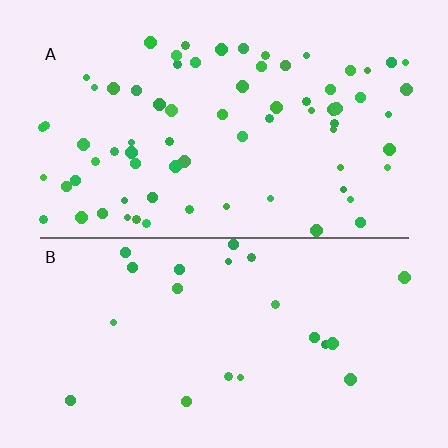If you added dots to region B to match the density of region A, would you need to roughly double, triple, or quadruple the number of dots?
Approximately triple.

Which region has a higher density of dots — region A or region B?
A (the top).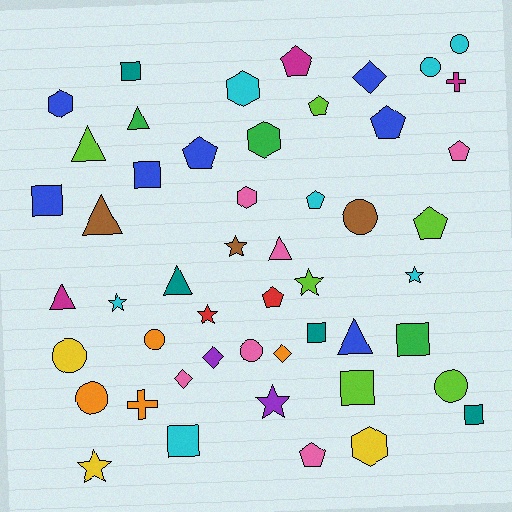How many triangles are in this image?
There are 7 triangles.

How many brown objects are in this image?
There are 3 brown objects.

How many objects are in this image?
There are 50 objects.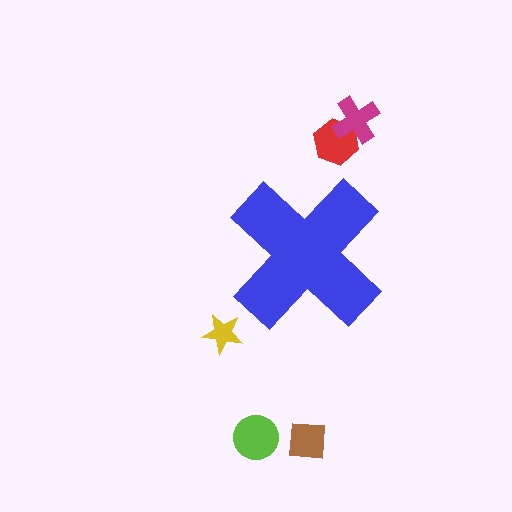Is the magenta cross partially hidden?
No, the magenta cross is fully visible.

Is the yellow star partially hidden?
No, the yellow star is fully visible.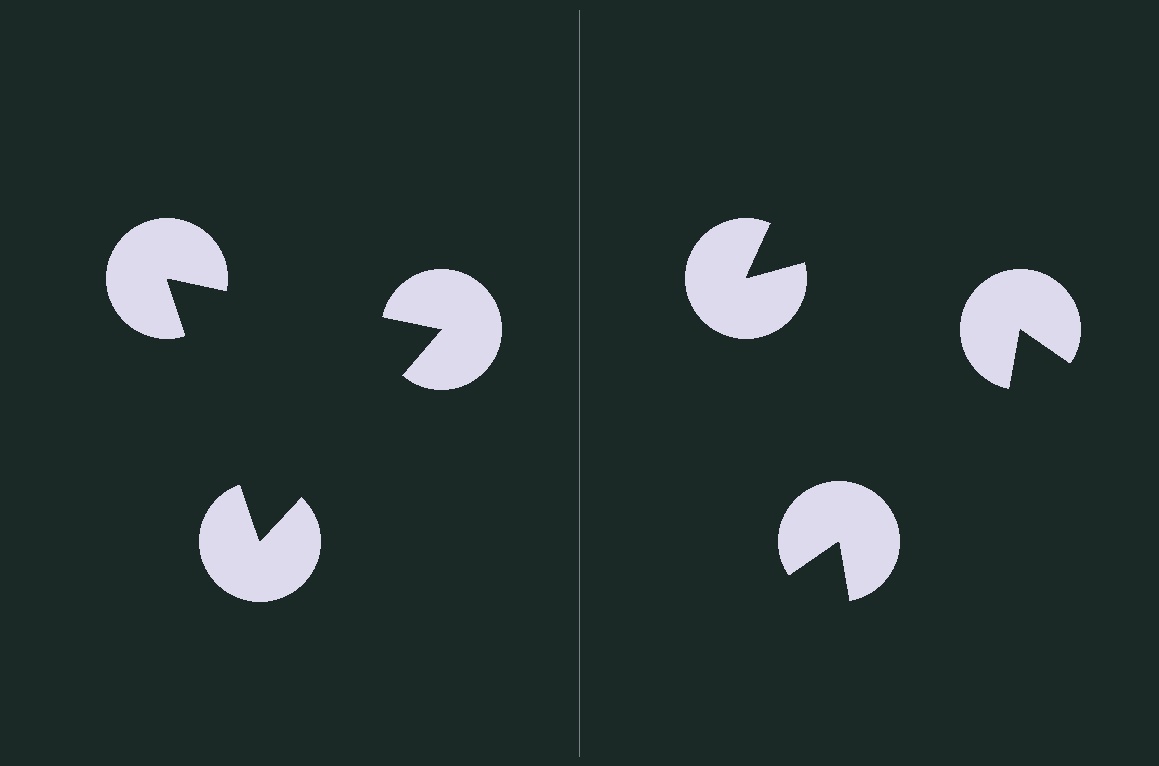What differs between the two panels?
The pac-man discs are positioned identically on both sides; only the wedge orientations differ. On the left they align to a triangle; on the right they are misaligned.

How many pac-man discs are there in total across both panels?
6 — 3 on each side.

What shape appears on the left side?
An illusory triangle.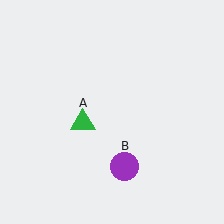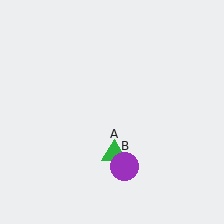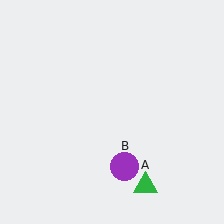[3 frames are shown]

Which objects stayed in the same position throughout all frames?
Purple circle (object B) remained stationary.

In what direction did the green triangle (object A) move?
The green triangle (object A) moved down and to the right.